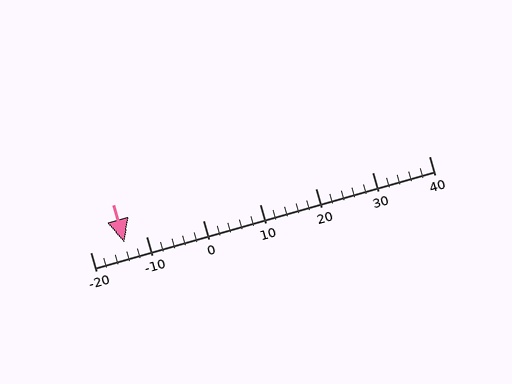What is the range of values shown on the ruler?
The ruler shows values from -20 to 40.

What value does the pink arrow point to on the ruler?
The pink arrow points to approximately -14.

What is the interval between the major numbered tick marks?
The major tick marks are spaced 10 units apart.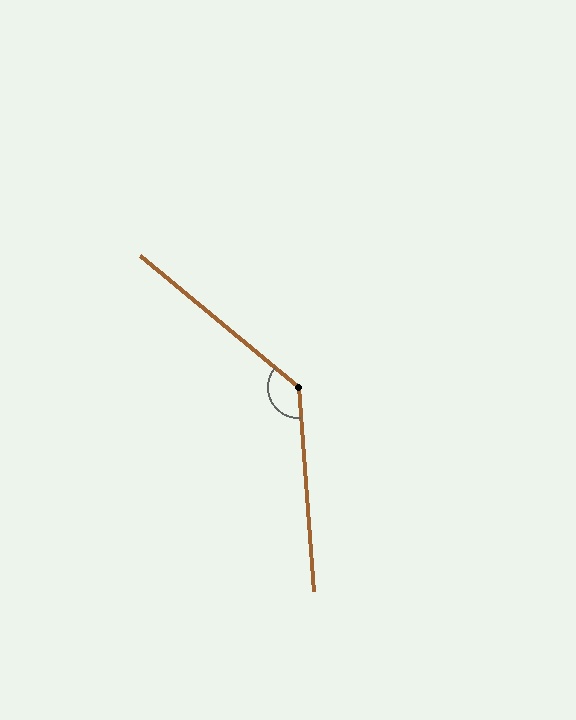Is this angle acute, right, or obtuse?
It is obtuse.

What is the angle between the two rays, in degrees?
Approximately 134 degrees.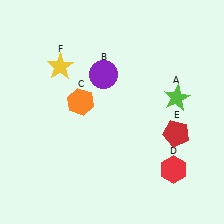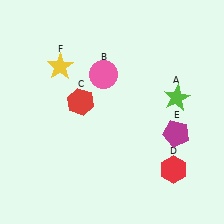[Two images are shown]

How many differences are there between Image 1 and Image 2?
There are 3 differences between the two images.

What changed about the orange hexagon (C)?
In Image 1, C is orange. In Image 2, it changed to red.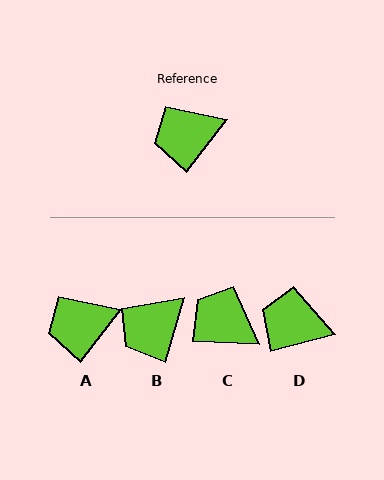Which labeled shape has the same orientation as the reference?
A.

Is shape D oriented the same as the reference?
No, it is off by about 37 degrees.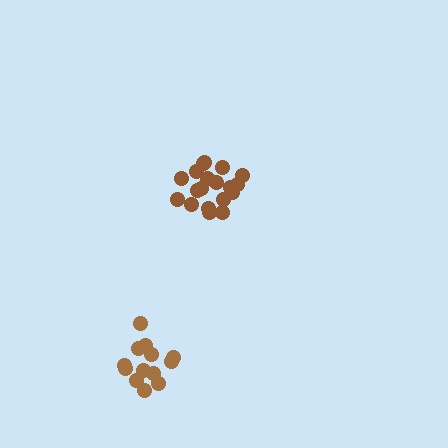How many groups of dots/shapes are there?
There are 2 groups.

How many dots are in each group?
Group 1: 14 dots, Group 2: 19 dots (33 total).